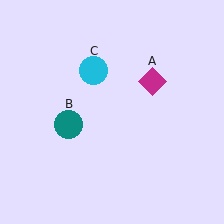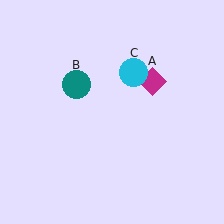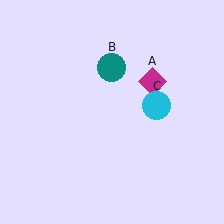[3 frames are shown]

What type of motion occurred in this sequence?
The teal circle (object B), cyan circle (object C) rotated clockwise around the center of the scene.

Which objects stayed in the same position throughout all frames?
Magenta diamond (object A) remained stationary.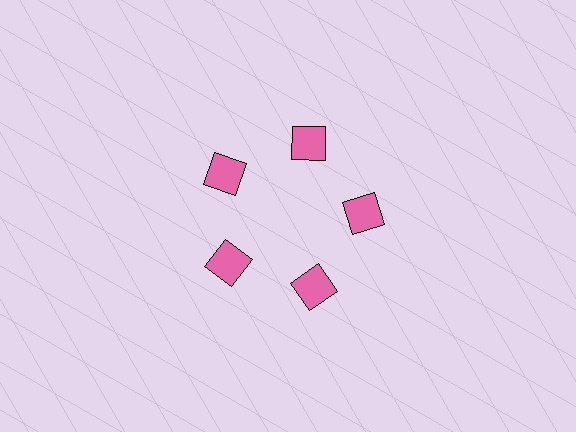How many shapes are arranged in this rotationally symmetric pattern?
There are 5 shapes, arranged in 5 groups of 1.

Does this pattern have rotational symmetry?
Yes, this pattern has 5-fold rotational symmetry. It looks the same after rotating 72 degrees around the center.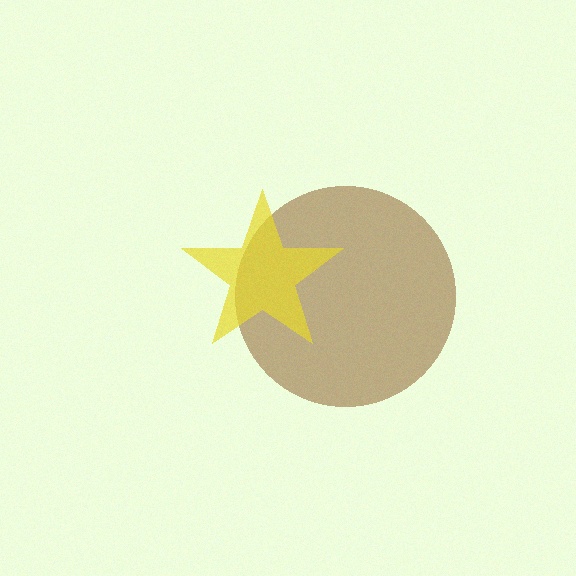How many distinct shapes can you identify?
There are 2 distinct shapes: a brown circle, a yellow star.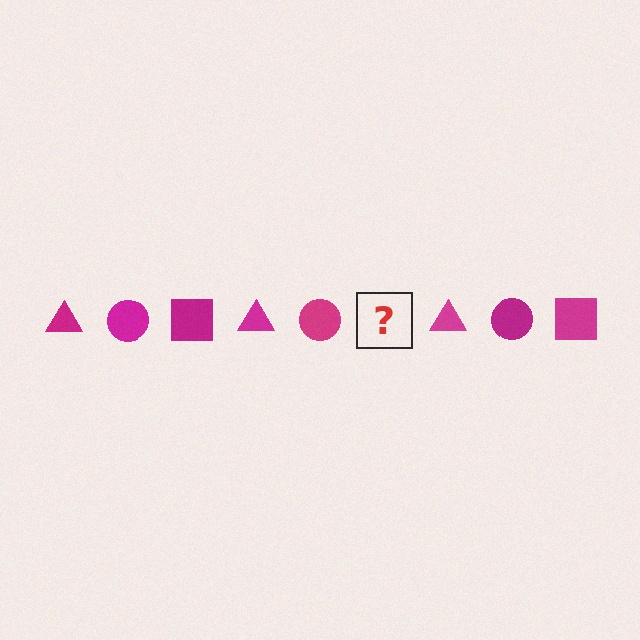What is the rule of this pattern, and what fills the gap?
The rule is that the pattern cycles through triangle, circle, square shapes in magenta. The gap should be filled with a magenta square.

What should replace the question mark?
The question mark should be replaced with a magenta square.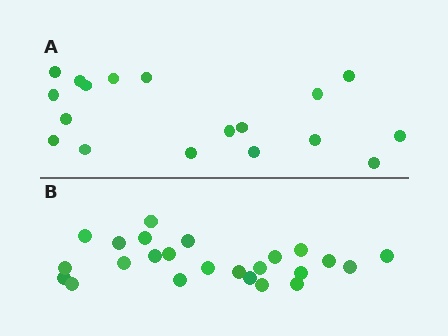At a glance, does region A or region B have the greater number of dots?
Region B (the bottom region) has more dots.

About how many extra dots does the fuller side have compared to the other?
Region B has about 6 more dots than region A.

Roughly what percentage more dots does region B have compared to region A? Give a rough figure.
About 35% more.